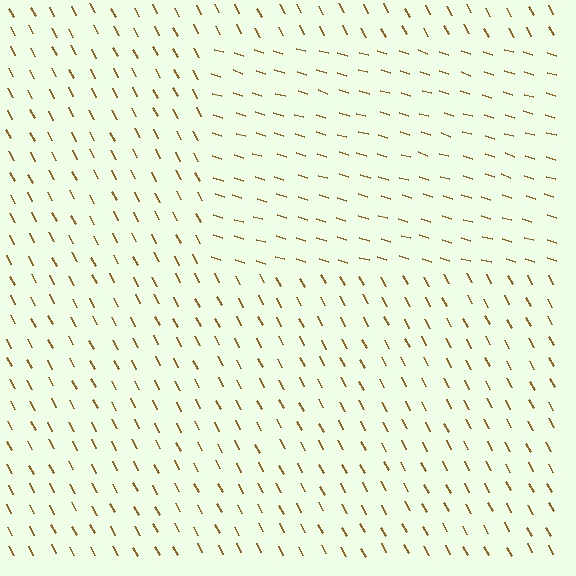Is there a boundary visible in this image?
Yes, there is a texture boundary formed by a change in line orientation.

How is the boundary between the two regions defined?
The boundary is defined purely by a change in line orientation (approximately 45 degrees difference). All lines are the same color and thickness.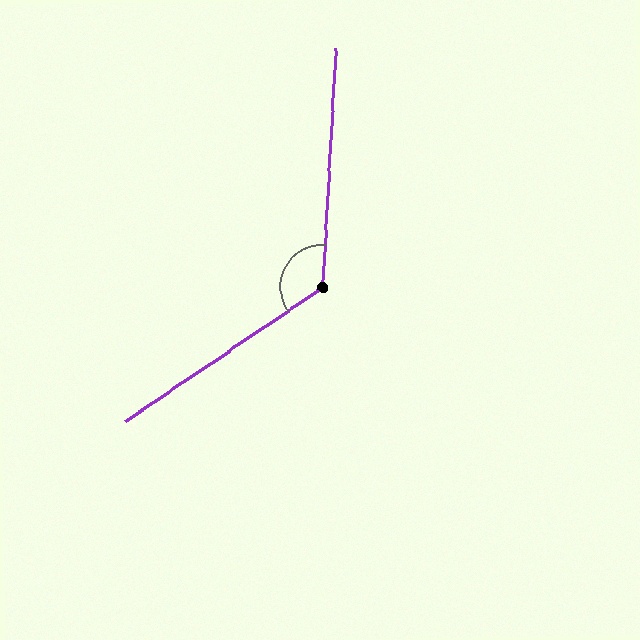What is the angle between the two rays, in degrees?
Approximately 127 degrees.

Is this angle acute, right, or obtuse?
It is obtuse.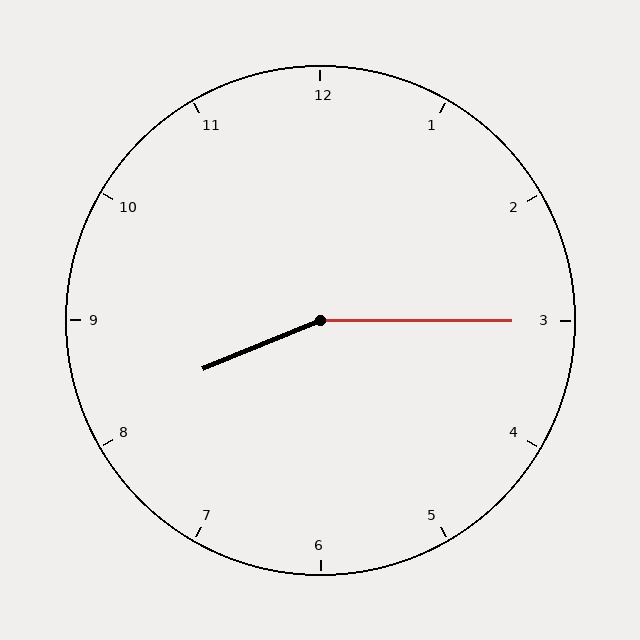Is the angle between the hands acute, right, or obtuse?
It is obtuse.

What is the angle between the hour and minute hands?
Approximately 158 degrees.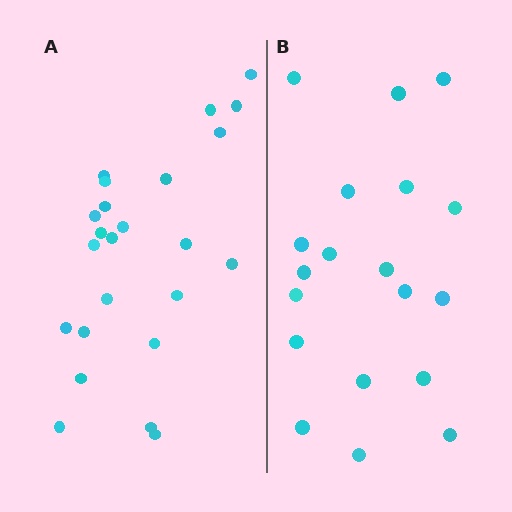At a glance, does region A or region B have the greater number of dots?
Region A (the left region) has more dots.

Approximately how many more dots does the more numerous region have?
Region A has about 5 more dots than region B.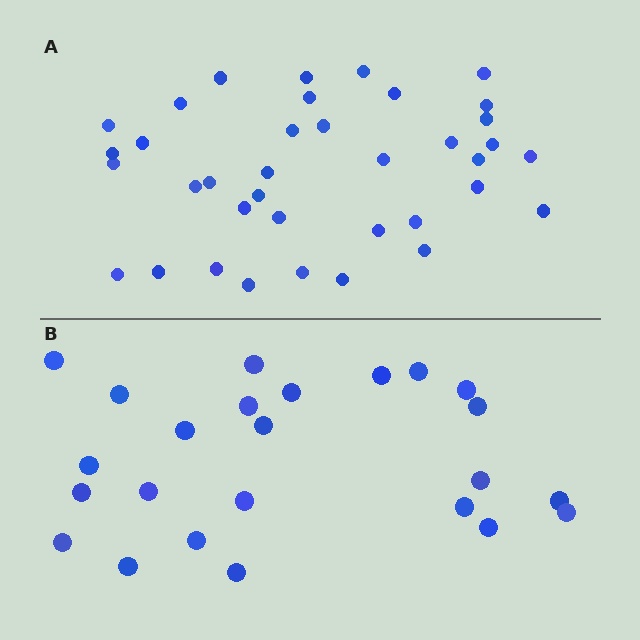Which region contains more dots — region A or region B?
Region A (the top region) has more dots.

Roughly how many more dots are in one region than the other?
Region A has approximately 15 more dots than region B.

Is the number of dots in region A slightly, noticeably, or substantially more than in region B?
Region A has substantially more. The ratio is roughly 1.5 to 1.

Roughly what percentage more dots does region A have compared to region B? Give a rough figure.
About 55% more.